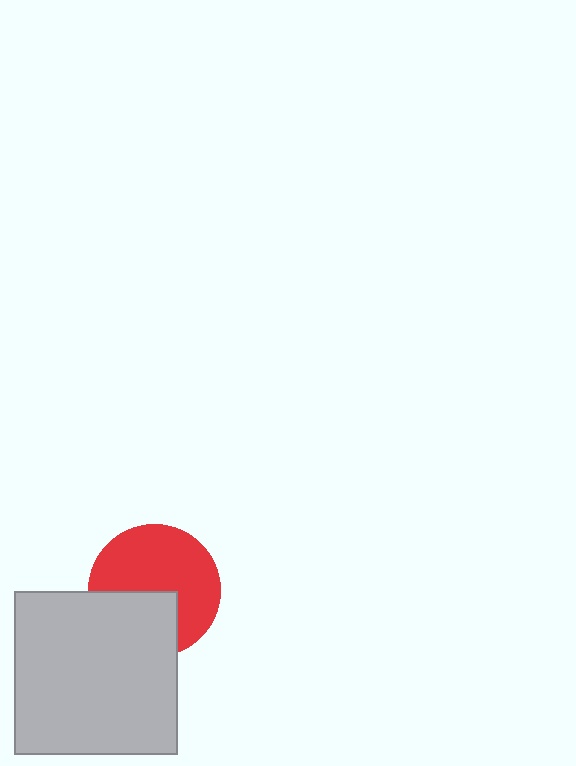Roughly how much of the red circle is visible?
About half of it is visible (roughly 65%).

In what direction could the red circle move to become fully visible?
The red circle could move up. That would shift it out from behind the light gray square entirely.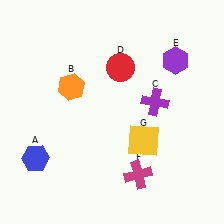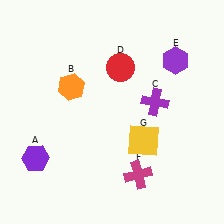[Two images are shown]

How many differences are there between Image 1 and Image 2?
There is 1 difference between the two images.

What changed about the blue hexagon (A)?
In Image 1, A is blue. In Image 2, it changed to purple.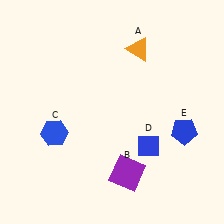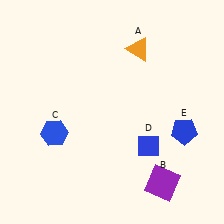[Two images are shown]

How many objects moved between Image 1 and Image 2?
1 object moved between the two images.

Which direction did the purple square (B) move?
The purple square (B) moved right.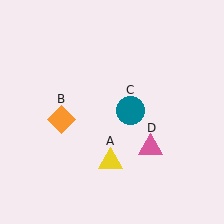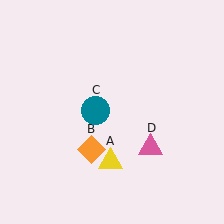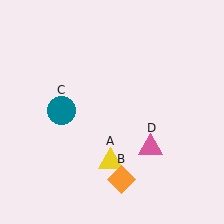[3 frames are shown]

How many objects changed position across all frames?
2 objects changed position: orange diamond (object B), teal circle (object C).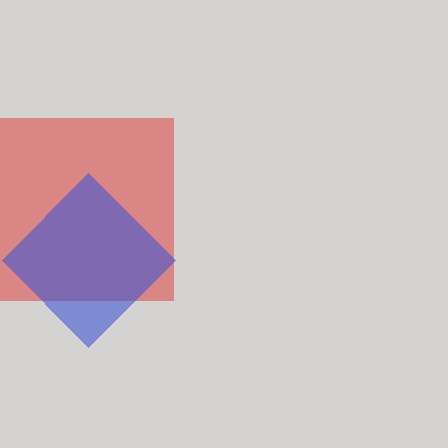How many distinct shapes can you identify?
There are 2 distinct shapes: a red square, a blue diamond.